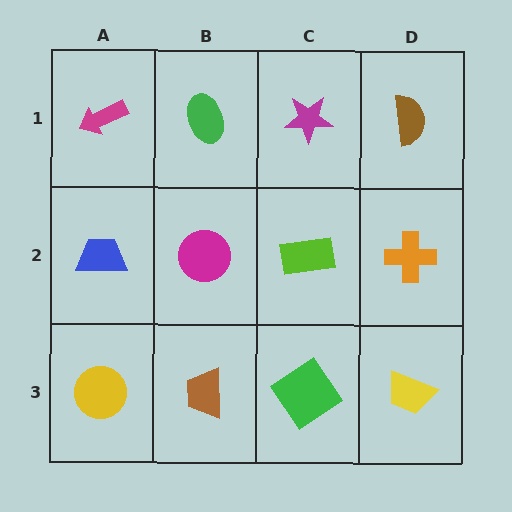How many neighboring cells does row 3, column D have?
2.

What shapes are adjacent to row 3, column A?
A blue trapezoid (row 2, column A), a brown trapezoid (row 3, column B).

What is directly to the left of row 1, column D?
A magenta star.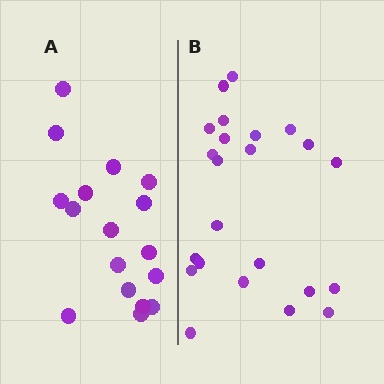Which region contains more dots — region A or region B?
Region B (the right region) has more dots.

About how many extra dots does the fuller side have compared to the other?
Region B has about 6 more dots than region A.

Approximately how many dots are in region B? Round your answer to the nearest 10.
About 20 dots. (The exact count is 23, which rounds to 20.)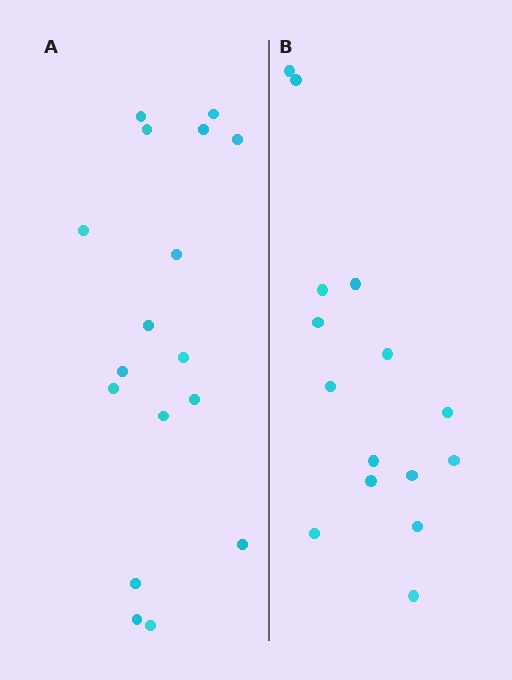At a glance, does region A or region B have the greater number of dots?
Region A (the left region) has more dots.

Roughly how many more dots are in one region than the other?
Region A has just a few more — roughly 2 or 3 more dots than region B.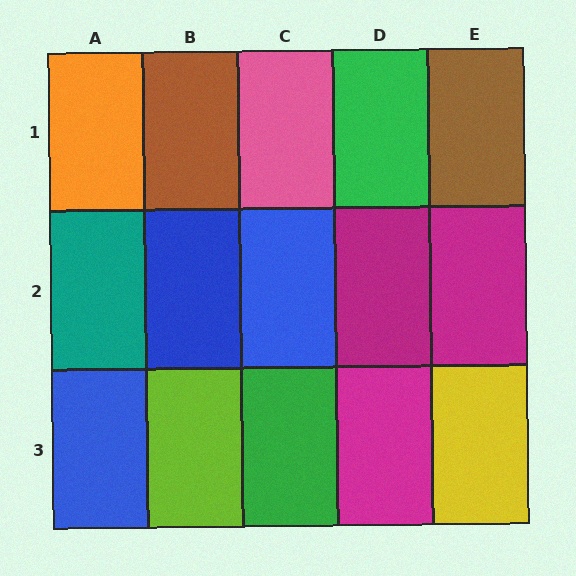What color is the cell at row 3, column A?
Blue.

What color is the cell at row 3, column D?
Magenta.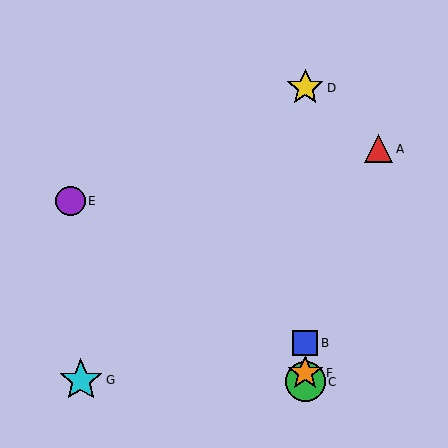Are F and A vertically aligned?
No, F is at x≈305 and A is at x≈379.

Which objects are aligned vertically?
Objects B, C, D, F are aligned vertically.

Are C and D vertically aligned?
Yes, both are at x≈305.